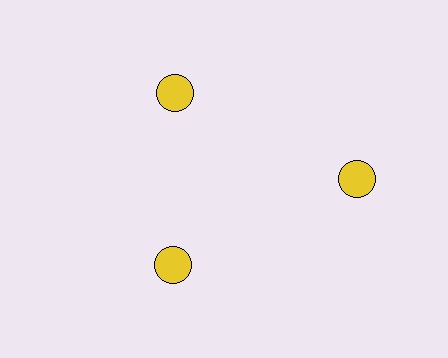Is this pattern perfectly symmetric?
No. The 3 yellow circles are arranged in a ring, but one element near the 3 o'clock position is pushed outward from the center, breaking the 3-fold rotational symmetry.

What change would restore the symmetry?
The symmetry would be restored by moving it inward, back onto the ring so that all 3 circles sit at equal angles and equal distance from the center.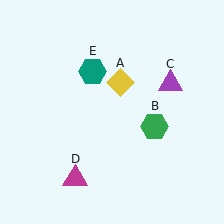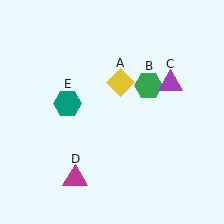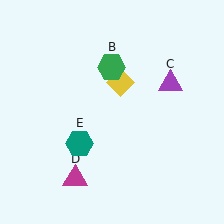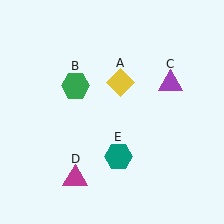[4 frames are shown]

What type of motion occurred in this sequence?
The green hexagon (object B), teal hexagon (object E) rotated counterclockwise around the center of the scene.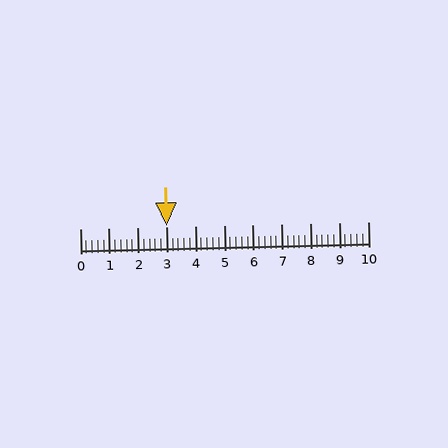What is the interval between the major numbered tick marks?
The major tick marks are spaced 1 units apart.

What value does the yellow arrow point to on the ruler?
The yellow arrow points to approximately 3.0.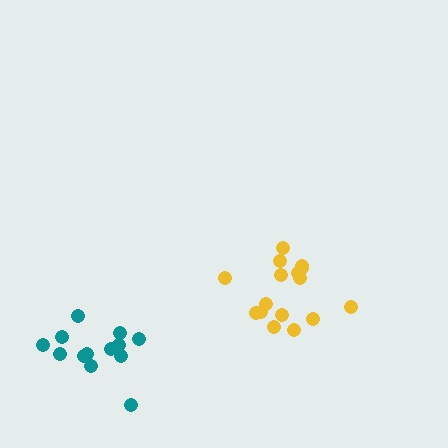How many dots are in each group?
Group 1: 13 dots, Group 2: 16 dots (29 total).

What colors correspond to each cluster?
The clusters are colored: teal, yellow.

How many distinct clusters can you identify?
There are 2 distinct clusters.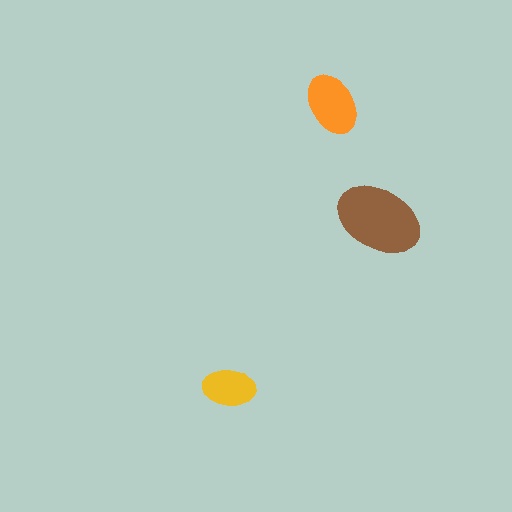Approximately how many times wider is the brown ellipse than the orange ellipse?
About 1.5 times wider.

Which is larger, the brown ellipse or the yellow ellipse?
The brown one.